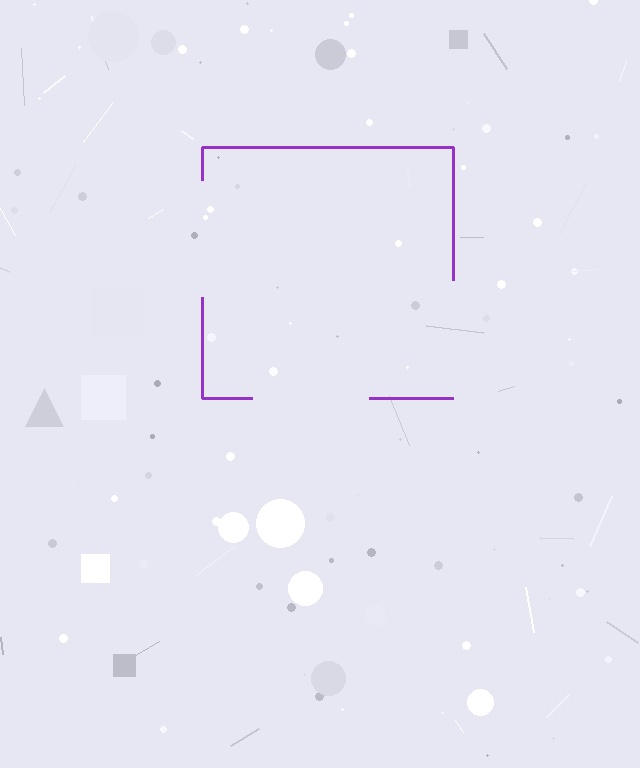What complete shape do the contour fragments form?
The contour fragments form a square.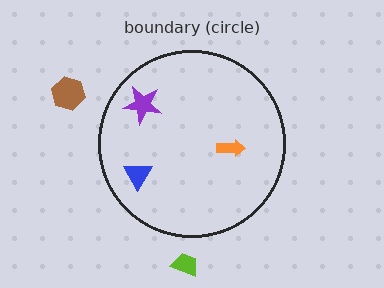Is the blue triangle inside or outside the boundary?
Inside.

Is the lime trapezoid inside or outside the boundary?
Outside.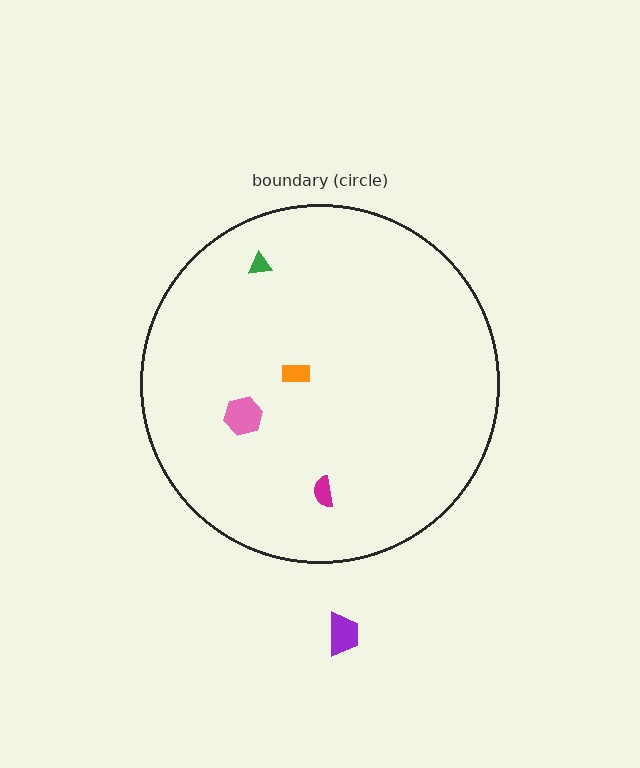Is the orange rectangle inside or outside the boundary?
Inside.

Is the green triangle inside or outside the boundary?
Inside.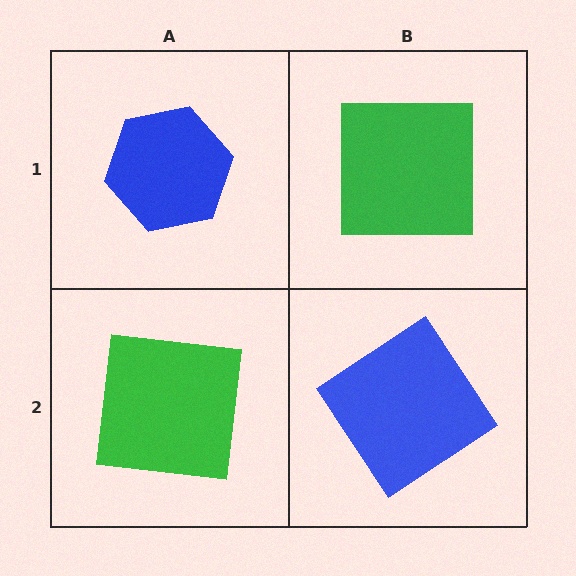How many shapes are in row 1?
2 shapes.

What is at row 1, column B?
A green square.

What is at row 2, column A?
A green square.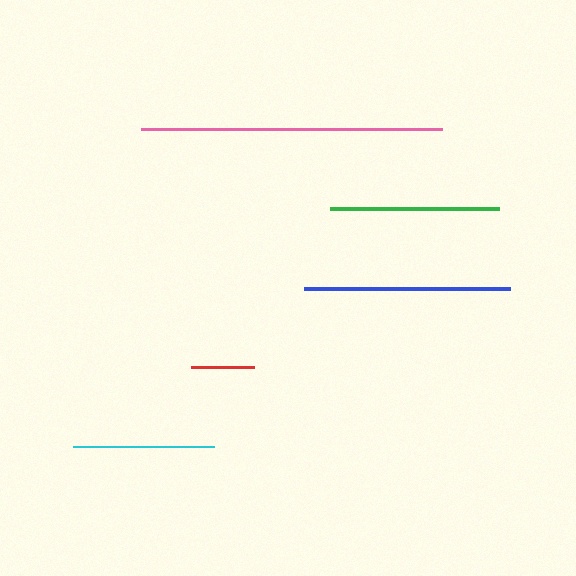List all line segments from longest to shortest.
From longest to shortest: pink, blue, green, cyan, red.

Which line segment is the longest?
The pink line is the longest at approximately 301 pixels.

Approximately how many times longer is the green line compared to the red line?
The green line is approximately 2.7 times the length of the red line.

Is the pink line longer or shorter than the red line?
The pink line is longer than the red line.